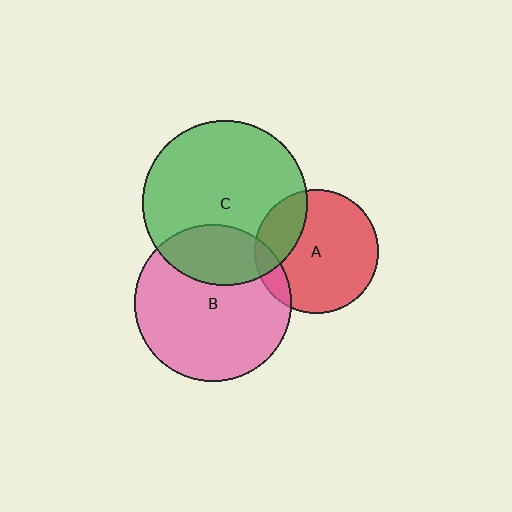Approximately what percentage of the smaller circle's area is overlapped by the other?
Approximately 30%.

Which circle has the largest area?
Circle C (green).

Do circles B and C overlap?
Yes.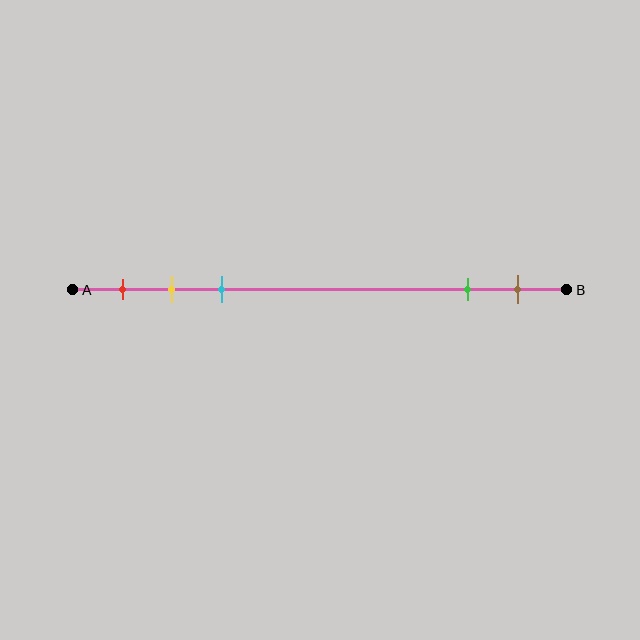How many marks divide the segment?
There are 5 marks dividing the segment.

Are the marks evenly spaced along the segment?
No, the marks are not evenly spaced.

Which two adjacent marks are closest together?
The yellow and cyan marks are the closest adjacent pair.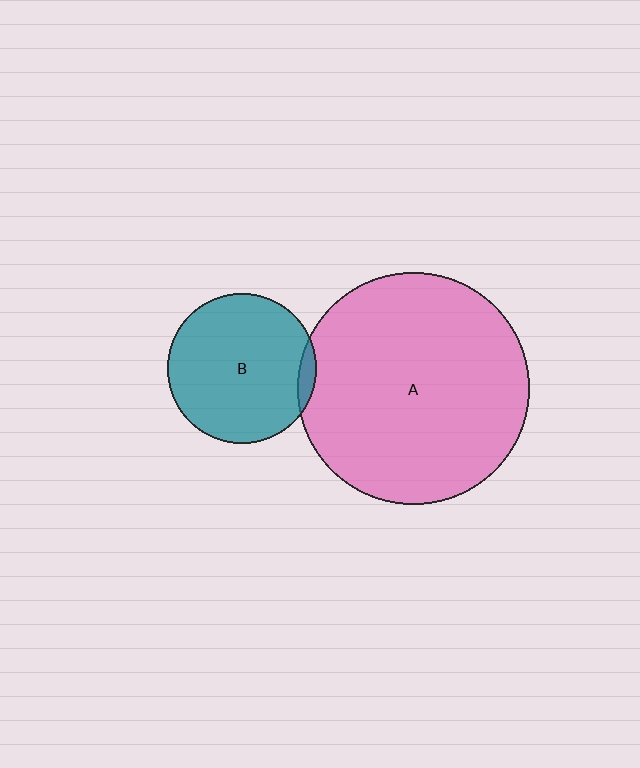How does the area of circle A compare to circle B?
Approximately 2.4 times.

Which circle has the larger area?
Circle A (pink).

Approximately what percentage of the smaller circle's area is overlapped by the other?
Approximately 5%.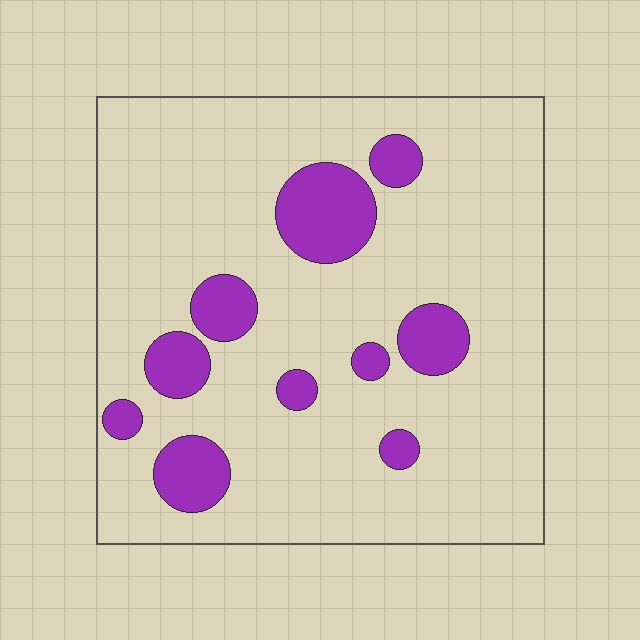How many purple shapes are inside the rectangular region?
10.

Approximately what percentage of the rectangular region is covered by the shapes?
Approximately 15%.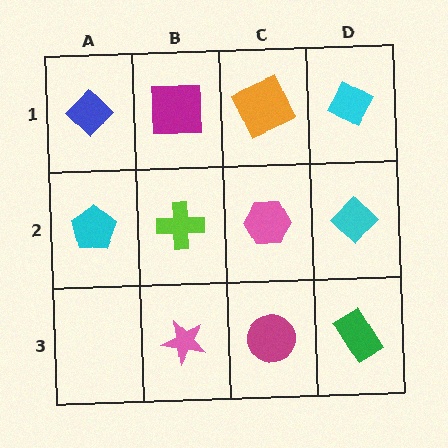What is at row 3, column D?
A green rectangle.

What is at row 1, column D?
A cyan diamond.